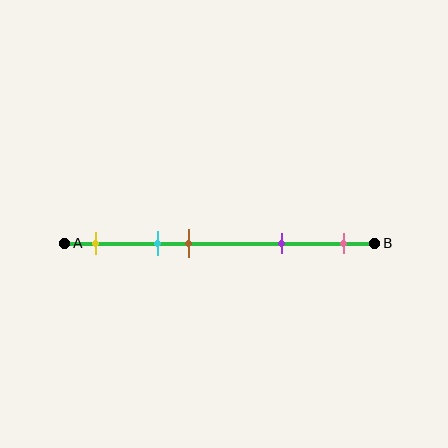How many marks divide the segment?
There are 5 marks dividing the segment.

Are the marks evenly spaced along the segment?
No, the marks are not evenly spaced.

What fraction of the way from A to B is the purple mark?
The purple mark is approximately 70% (0.7) of the way from A to B.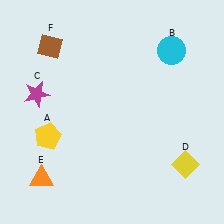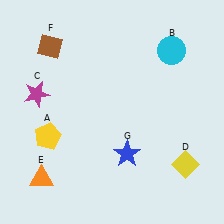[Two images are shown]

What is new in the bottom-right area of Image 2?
A blue star (G) was added in the bottom-right area of Image 2.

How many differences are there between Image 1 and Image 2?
There is 1 difference between the two images.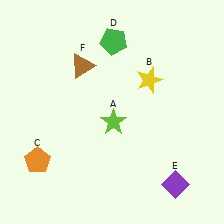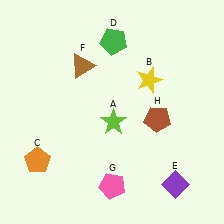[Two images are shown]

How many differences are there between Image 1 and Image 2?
There are 2 differences between the two images.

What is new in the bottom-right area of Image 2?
A pink pentagon (G) was added in the bottom-right area of Image 2.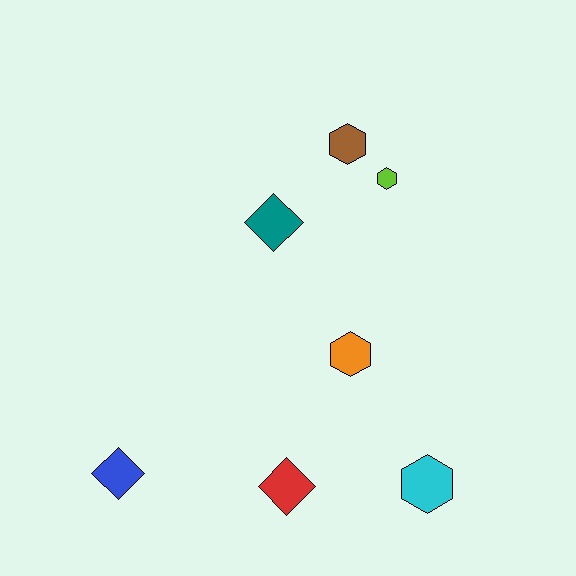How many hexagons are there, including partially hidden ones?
There are 4 hexagons.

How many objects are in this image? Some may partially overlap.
There are 7 objects.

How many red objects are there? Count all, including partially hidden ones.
There is 1 red object.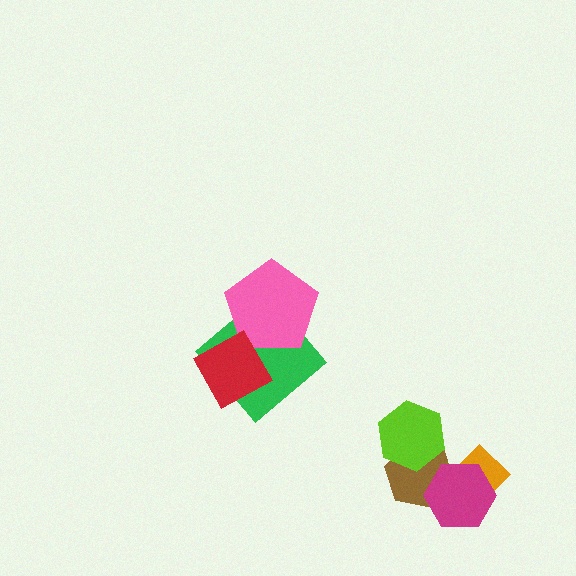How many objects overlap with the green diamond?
2 objects overlap with the green diamond.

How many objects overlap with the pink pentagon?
2 objects overlap with the pink pentagon.